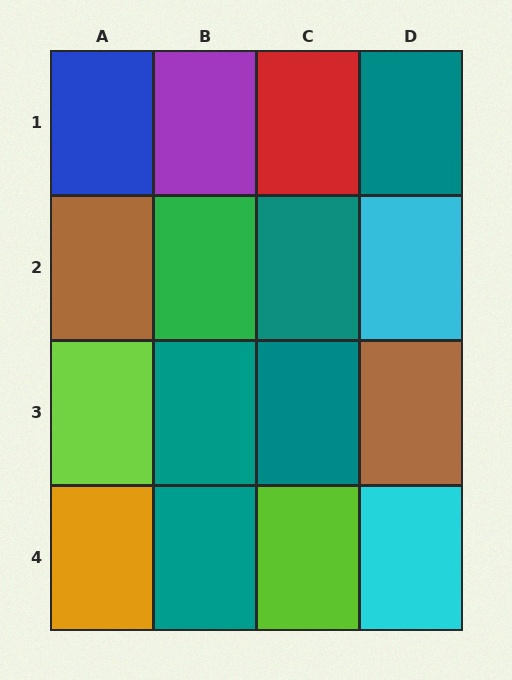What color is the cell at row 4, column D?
Cyan.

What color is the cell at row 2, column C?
Teal.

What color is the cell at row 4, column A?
Orange.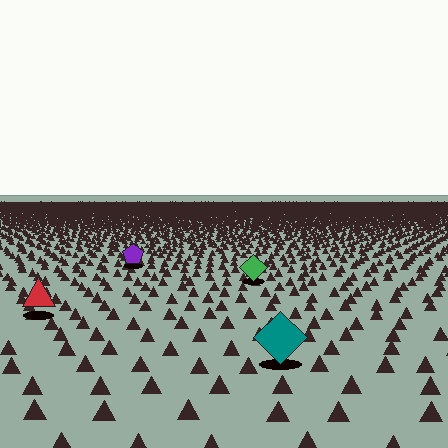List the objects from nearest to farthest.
From nearest to farthest: the teal diamond, the red triangle, the green diamond, the purple pentagon.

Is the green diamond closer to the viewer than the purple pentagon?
Yes. The green diamond is closer — you can tell from the texture gradient: the ground texture is coarser near it.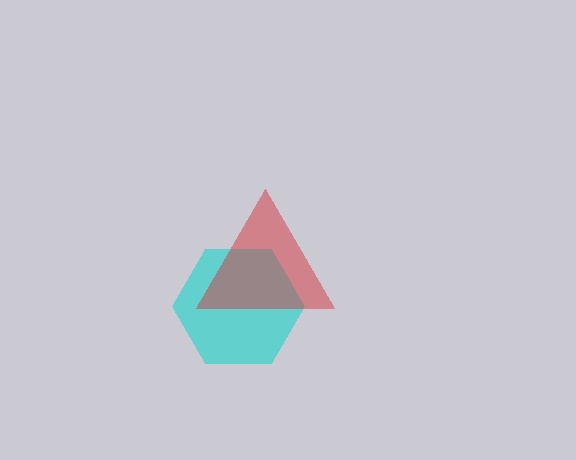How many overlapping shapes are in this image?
There are 2 overlapping shapes in the image.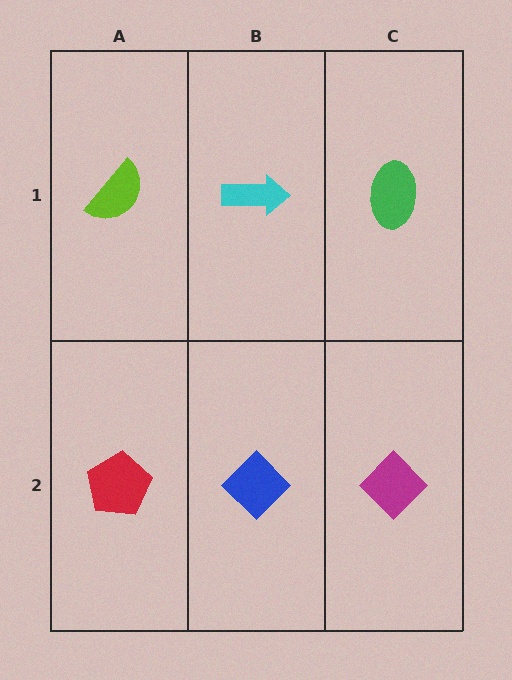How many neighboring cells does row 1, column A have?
2.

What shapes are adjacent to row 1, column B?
A blue diamond (row 2, column B), a lime semicircle (row 1, column A), a green ellipse (row 1, column C).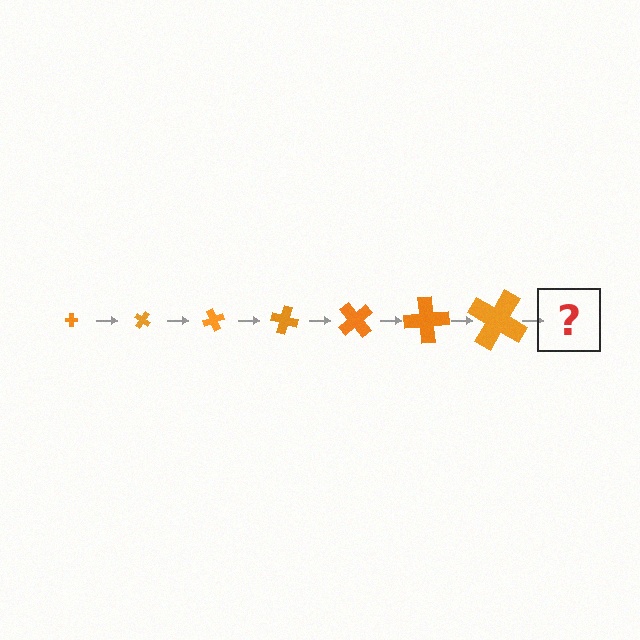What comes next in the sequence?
The next element should be a cross, larger than the previous one and rotated 245 degrees from the start.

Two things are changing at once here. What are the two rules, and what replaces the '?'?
The two rules are that the cross grows larger each step and it rotates 35 degrees each step. The '?' should be a cross, larger than the previous one and rotated 245 degrees from the start.